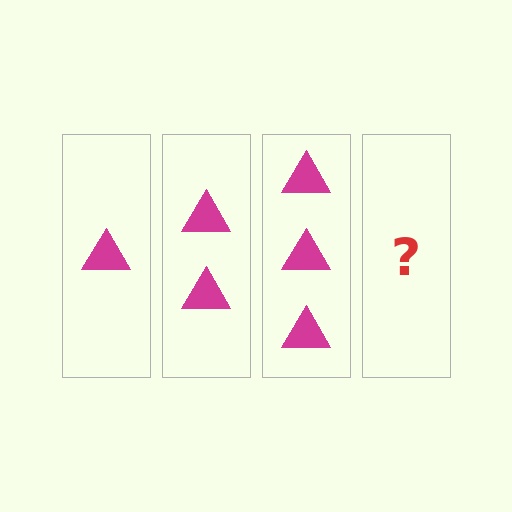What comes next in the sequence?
The next element should be 4 triangles.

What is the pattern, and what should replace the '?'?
The pattern is that each step adds one more triangle. The '?' should be 4 triangles.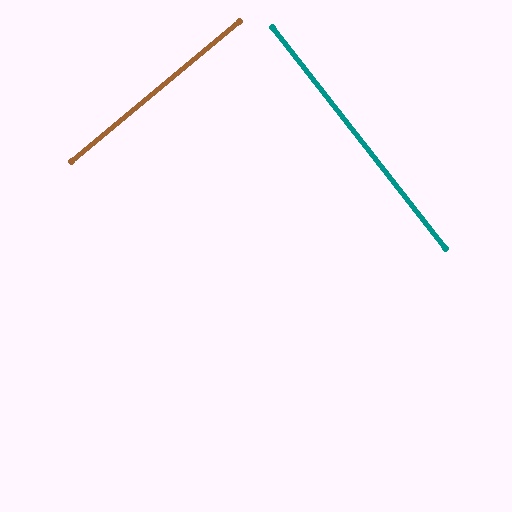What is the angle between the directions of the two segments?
Approximately 88 degrees.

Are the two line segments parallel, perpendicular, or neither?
Perpendicular — they meet at approximately 88°.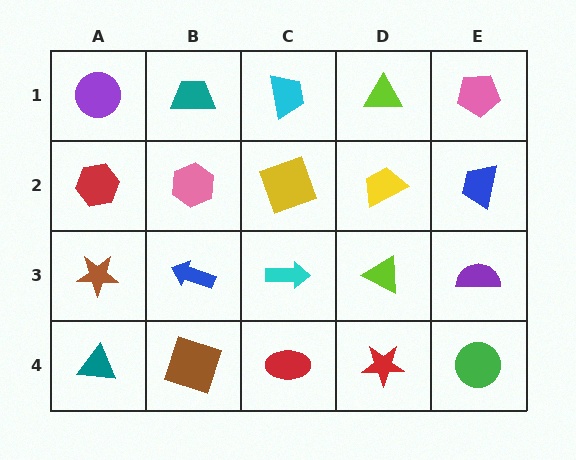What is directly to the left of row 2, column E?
A yellow trapezoid.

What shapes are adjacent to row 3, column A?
A red hexagon (row 2, column A), a teal triangle (row 4, column A), a blue arrow (row 3, column B).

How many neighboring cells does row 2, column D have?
4.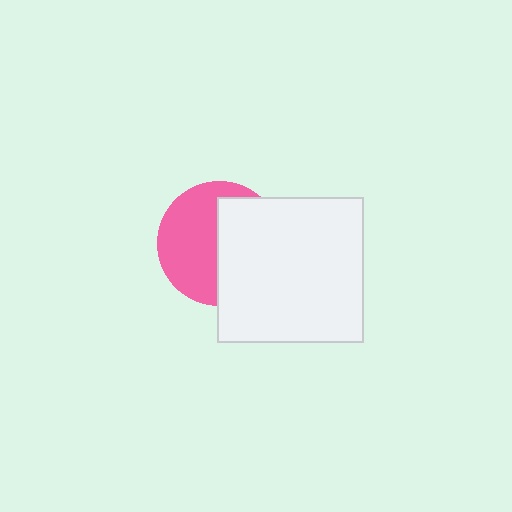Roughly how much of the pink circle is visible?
About half of it is visible (roughly 52%).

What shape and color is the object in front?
The object in front is a white square.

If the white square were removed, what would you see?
You would see the complete pink circle.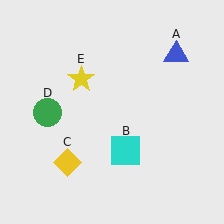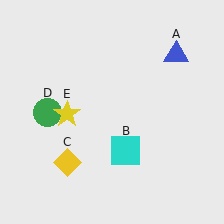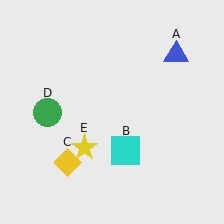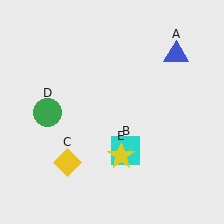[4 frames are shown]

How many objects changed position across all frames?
1 object changed position: yellow star (object E).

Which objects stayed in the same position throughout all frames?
Blue triangle (object A) and cyan square (object B) and yellow diamond (object C) and green circle (object D) remained stationary.